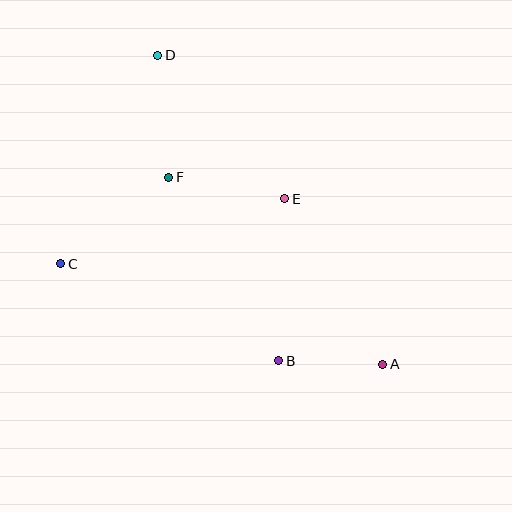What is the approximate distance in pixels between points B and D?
The distance between B and D is approximately 329 pixels.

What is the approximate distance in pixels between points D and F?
The distance between D and F is approximately 123 pixels.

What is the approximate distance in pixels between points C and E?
The distance between C and E is approximately 233 pixels.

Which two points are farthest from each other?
Points A and D are farthest from each other.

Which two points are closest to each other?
Points A and B are closest to each other.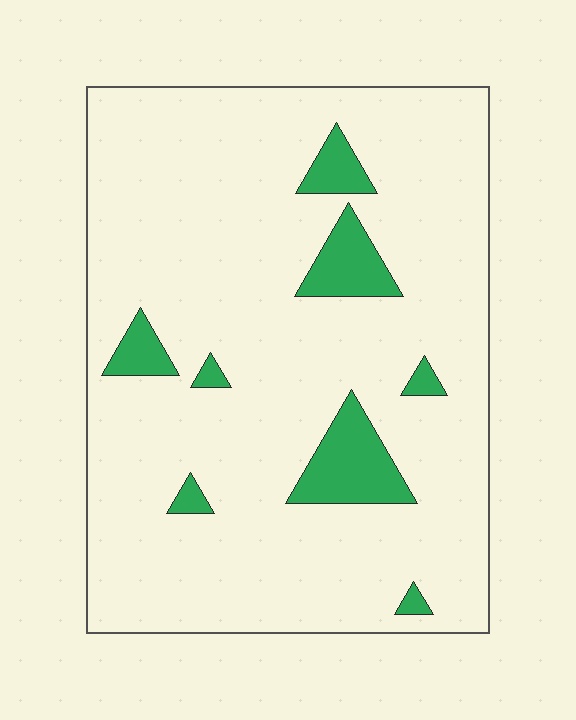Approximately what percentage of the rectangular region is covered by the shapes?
Approximately 10%.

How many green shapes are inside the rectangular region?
8.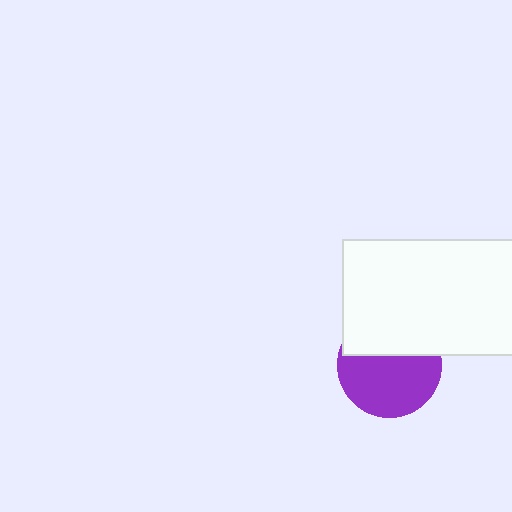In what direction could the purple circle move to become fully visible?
The purple circle could move down. That would shift it out from behind the white rectangle entirely.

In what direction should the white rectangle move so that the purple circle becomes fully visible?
The white rectangle should move up. That is the shortest direction to clear the overlap and leave the purple circle fully visible.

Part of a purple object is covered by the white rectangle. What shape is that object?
It is a circle.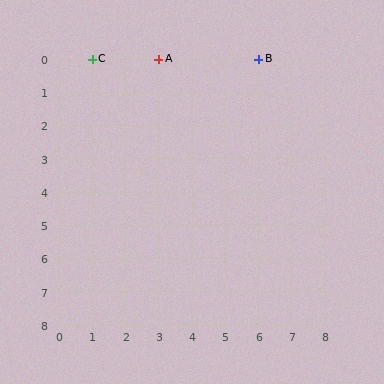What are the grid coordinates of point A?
Point A is at grid coordinates (3, 0).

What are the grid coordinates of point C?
Point C is at grid coordinates (1, 0).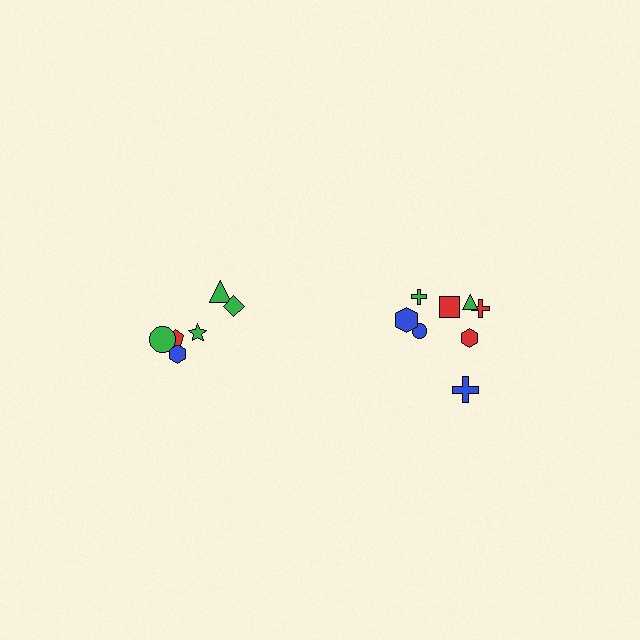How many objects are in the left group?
There are 6 objects.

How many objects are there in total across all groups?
There are 14 objects.